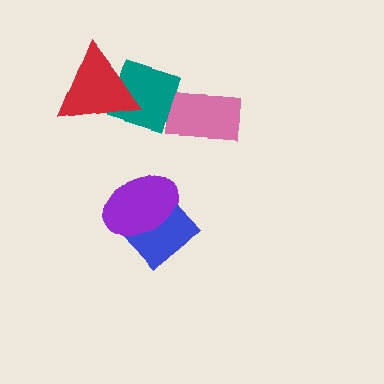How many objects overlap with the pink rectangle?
1 object overlaps with the pink rectangle.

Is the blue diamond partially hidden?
Yes, it is partially covered by another shape.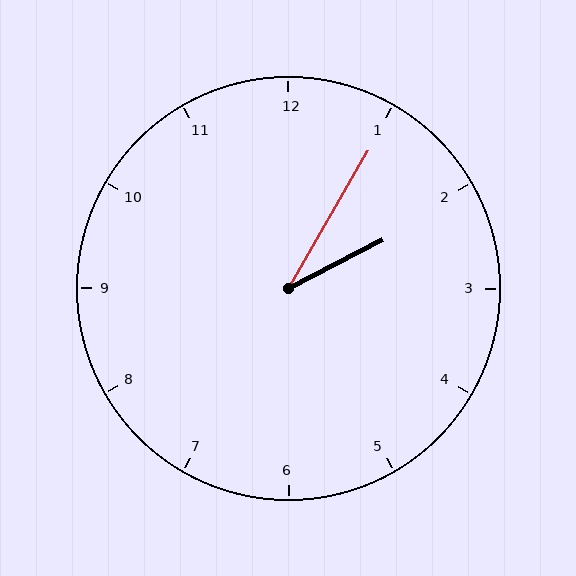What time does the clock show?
2:05.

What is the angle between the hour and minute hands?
Approximately 32 degrees.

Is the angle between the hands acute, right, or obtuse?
It is acute.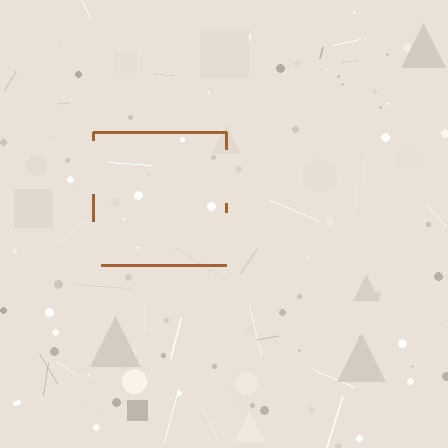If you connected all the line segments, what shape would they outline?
They would outline a square.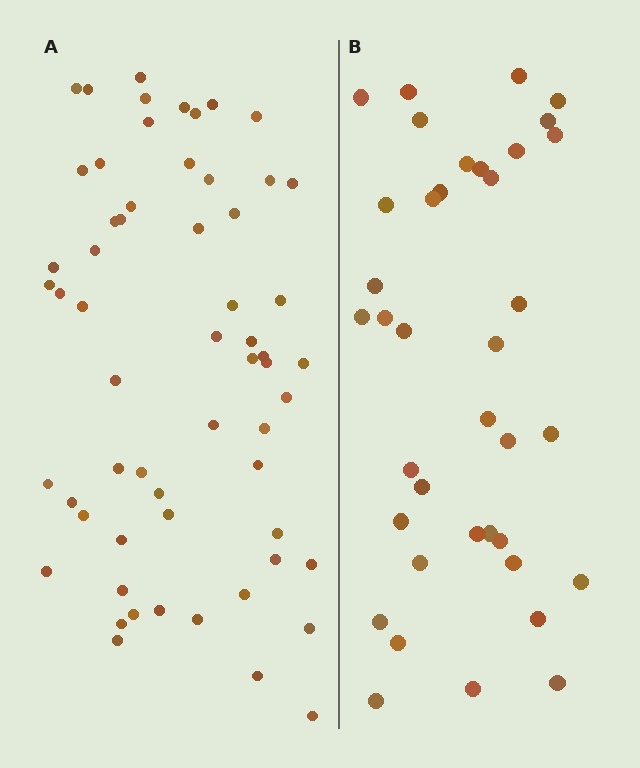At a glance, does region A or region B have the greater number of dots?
Region A (the left region) has more dots.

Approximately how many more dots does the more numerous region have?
Region A has approximately 20 more dots than region B.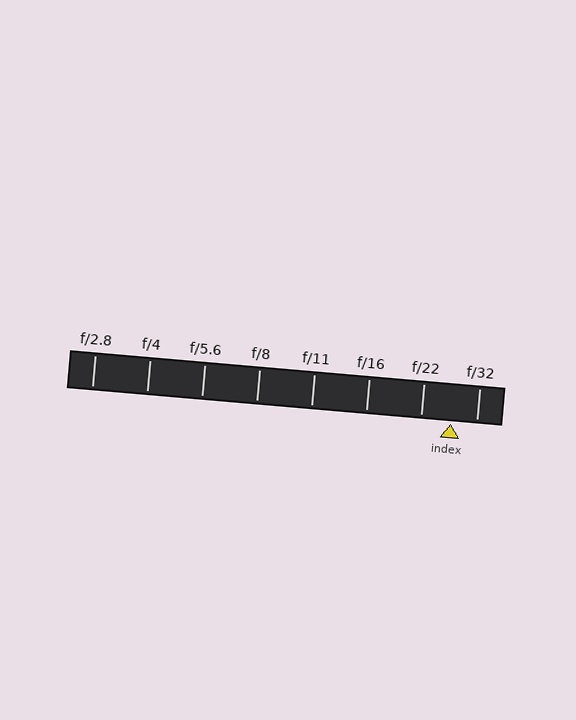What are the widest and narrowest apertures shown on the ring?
The widest aperture shown is f/2.8 and the narrowest is f/32.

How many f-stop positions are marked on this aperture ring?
There are 8 f-stop positions marked.